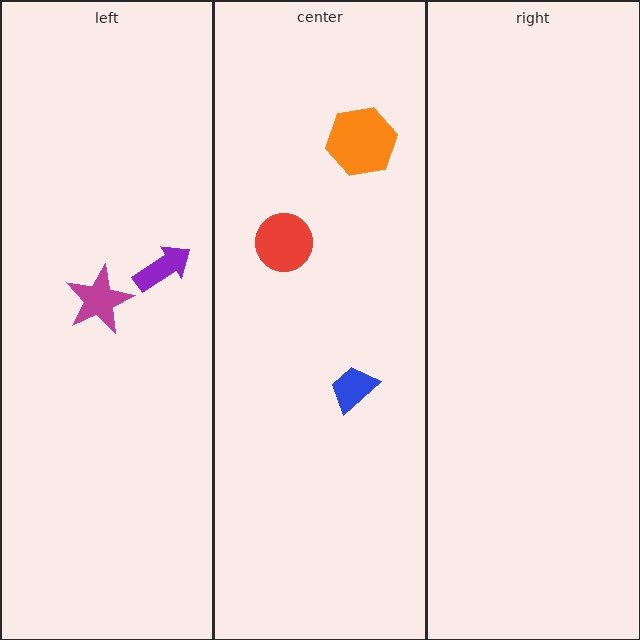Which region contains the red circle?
The center region.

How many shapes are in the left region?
2.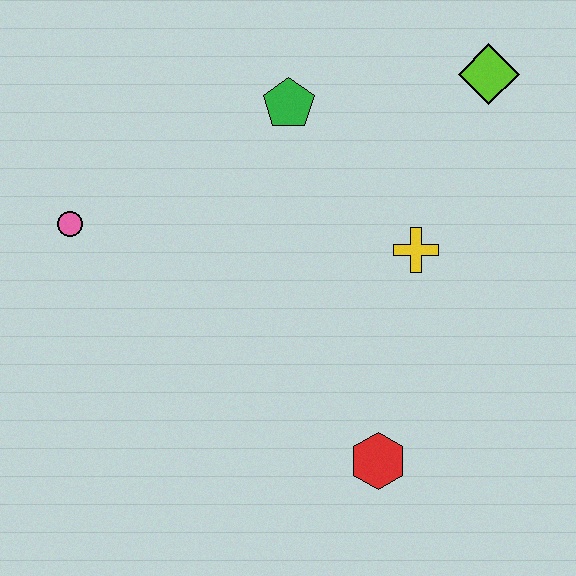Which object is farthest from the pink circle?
The lime diamond is farthest from the pink circle.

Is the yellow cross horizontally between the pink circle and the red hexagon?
No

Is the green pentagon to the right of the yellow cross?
No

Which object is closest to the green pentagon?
The yellow cross is closest to the green pentagon.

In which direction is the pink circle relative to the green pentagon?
The pink circle is to the left of the green pentagon.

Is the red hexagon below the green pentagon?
Yes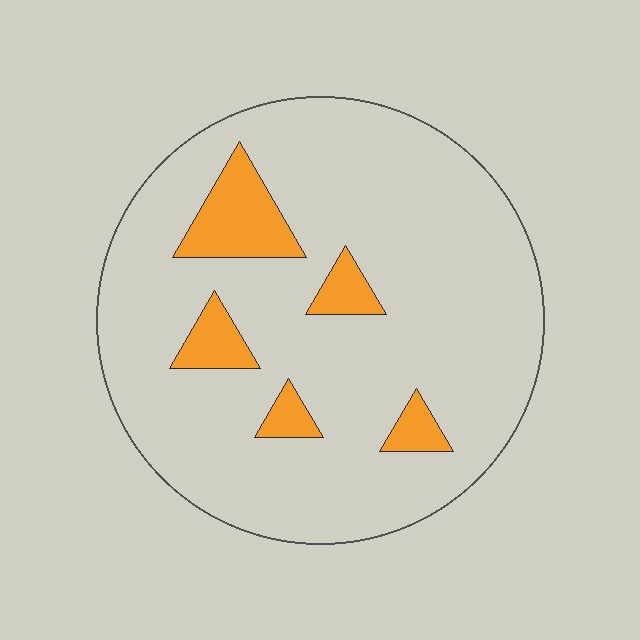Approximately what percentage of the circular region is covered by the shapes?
Approximately 10%.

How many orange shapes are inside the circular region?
5.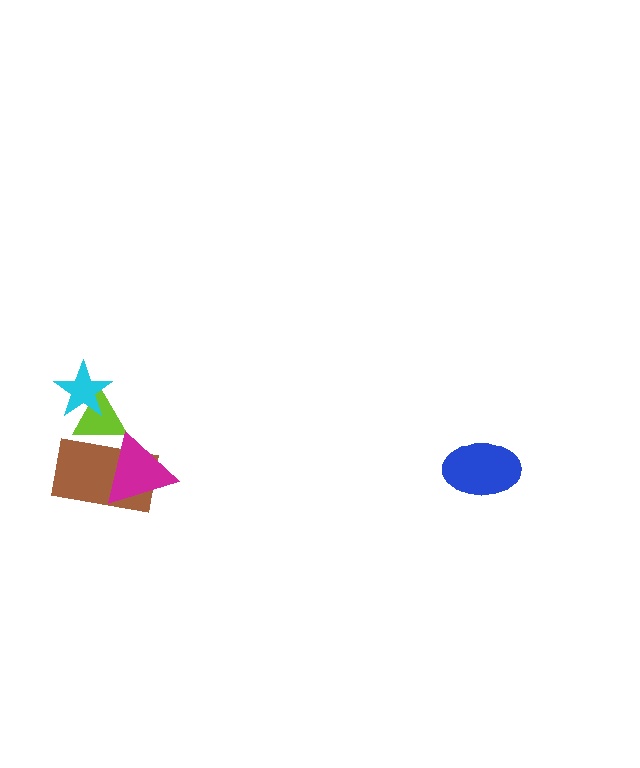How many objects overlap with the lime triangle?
3 objects overlap with the lime triangle.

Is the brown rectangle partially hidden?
Yes, it is partially covered by another shape.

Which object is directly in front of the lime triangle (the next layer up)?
The brown rectangle is directly in front of the lime triangle.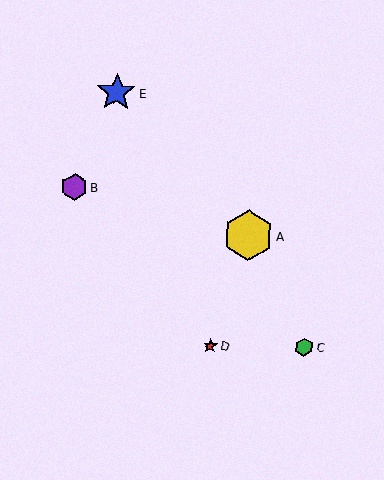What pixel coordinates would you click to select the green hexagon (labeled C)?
Click at (304, 347) to select the green hexagon C.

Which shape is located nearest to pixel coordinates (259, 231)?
The yellow hexagon (labeled A) at (248, 235) is nearest to that location.